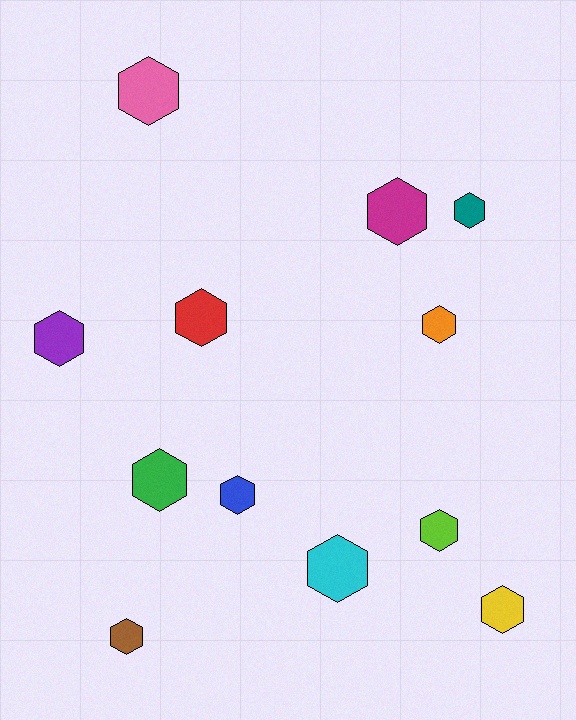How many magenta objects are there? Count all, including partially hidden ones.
There is 1 magenta object.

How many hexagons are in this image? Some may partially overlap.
There are 12 hexagons.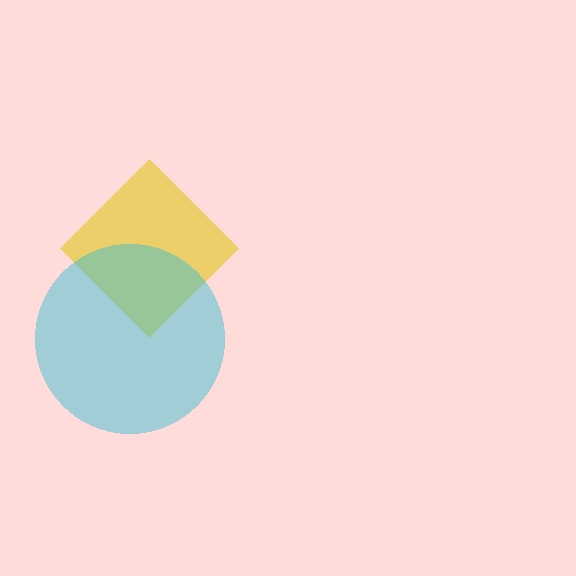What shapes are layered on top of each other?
The layered shapes are: a yellow diamond, a cyan circle.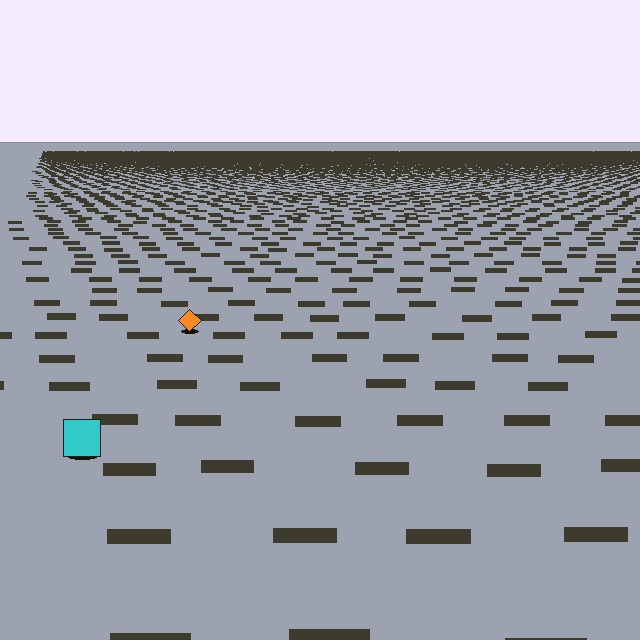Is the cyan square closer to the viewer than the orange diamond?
Yes. The cyan square is closer — you can tell from the texture gradient: the ground texture is coarser near it.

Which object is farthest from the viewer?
The orange diamond is farthest from the viewer. It appears smaller and the ground texture around it is denser.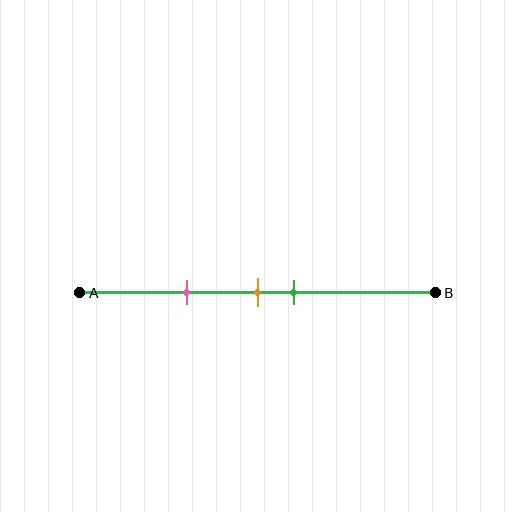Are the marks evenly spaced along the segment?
No, the marks are not evenly spaced.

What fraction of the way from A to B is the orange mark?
The orange mark is approximately 50% (0.5) of the way from A to B.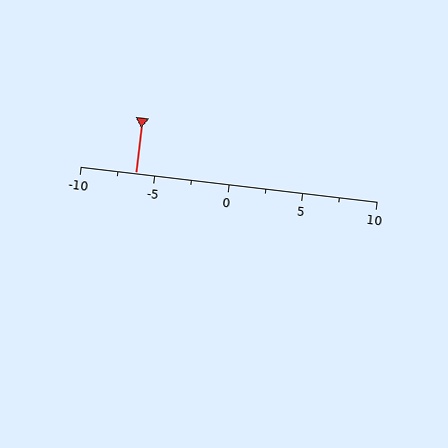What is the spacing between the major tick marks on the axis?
The major ticks are spaced 5 apart.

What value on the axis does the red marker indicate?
The marker indicates approximately -6.2.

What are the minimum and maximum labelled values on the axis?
The axis runs from -10 to 10.